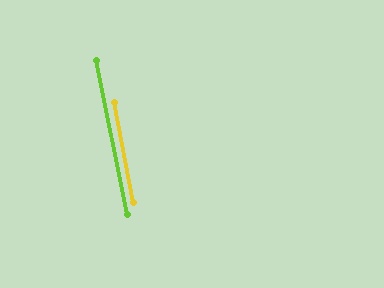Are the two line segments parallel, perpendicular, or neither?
Parallel — their directions differ by only 0.8°.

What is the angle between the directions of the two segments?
Approximately 1 degree.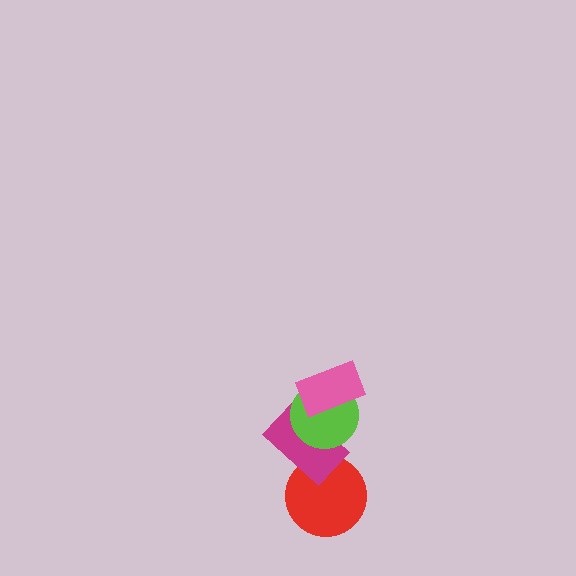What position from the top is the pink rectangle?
The pink rectangle is 1st from the top.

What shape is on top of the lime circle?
The pink rectangle is on top of the lime circle.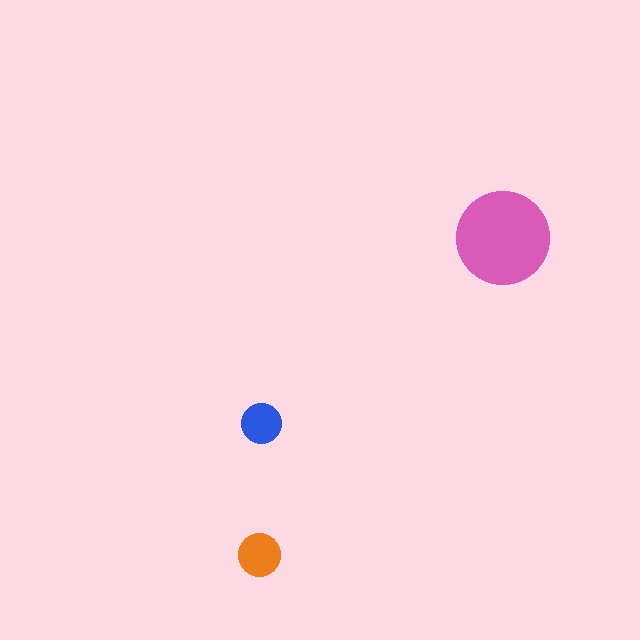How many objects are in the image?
There are 3 objects in the image.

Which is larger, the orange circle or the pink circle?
The pink one.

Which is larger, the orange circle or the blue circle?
The orange one.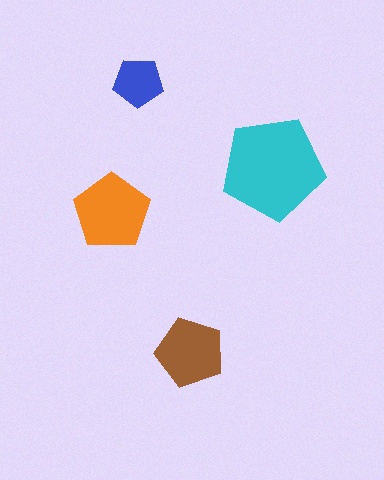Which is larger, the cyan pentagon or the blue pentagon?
The cyan one.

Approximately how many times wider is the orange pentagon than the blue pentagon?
About 1.5 times wider.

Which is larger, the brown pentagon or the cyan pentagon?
The cyan one.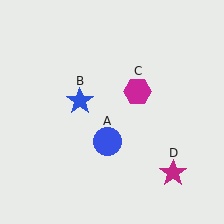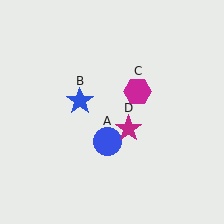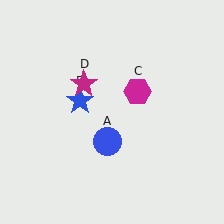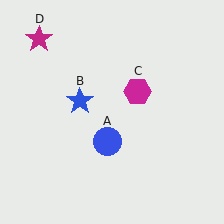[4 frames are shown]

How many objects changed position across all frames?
1 object changed position: magenta star (object D).